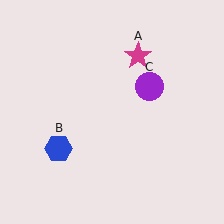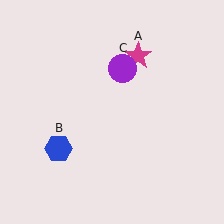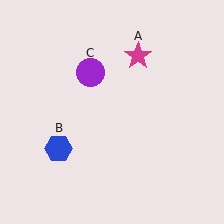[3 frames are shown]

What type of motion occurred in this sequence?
The purple circle (object C) rotated counterclockwise around the center of the scene.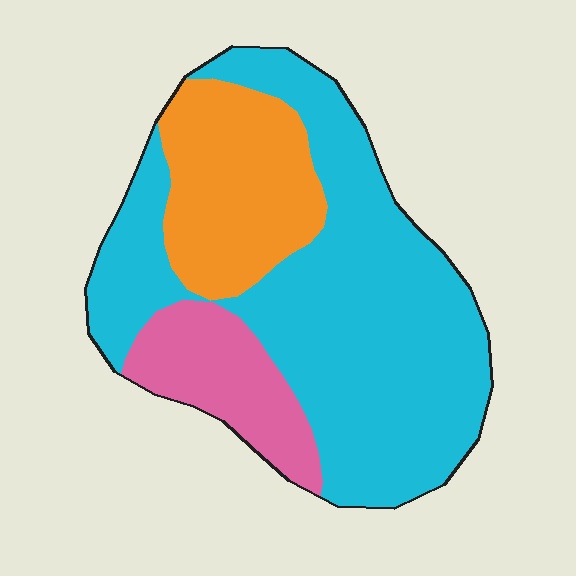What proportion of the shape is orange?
Orange takes up about one quarter (1/4) of the shape.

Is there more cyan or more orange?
Cyan.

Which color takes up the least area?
Pink, at roughly 15%.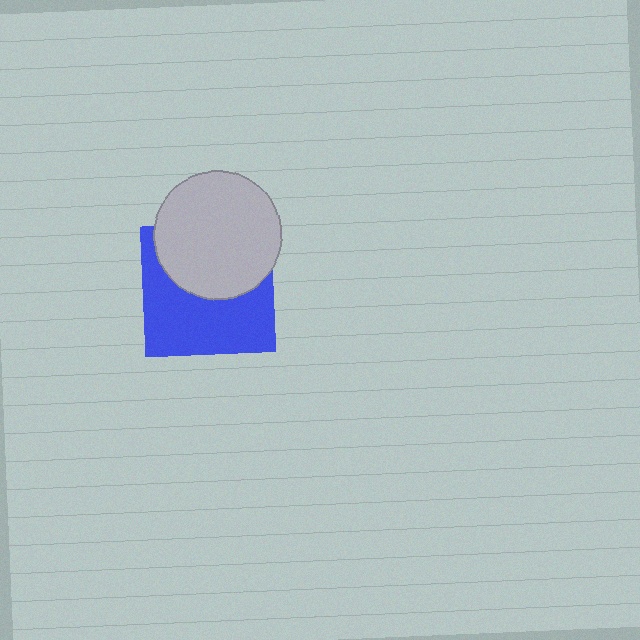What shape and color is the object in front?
The object in front is a light gray circle.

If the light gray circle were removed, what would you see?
You would see the complete blue square.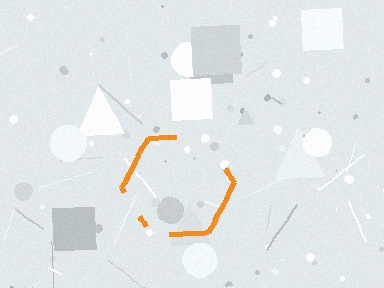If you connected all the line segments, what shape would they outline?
They would outline a hexagon.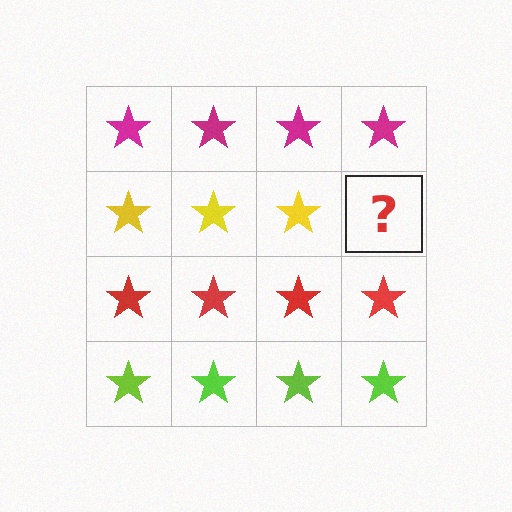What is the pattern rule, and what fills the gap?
The rule is that each row has a consistent color. The gap should be filled with a yellow star.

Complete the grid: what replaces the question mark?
The question mark should be replaced with a yellow star.